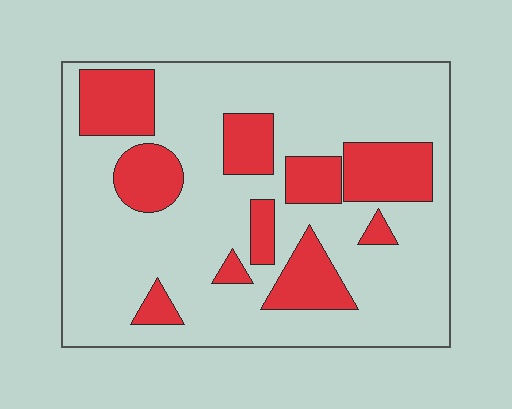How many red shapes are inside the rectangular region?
10.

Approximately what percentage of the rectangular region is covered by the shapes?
Approximately 25%.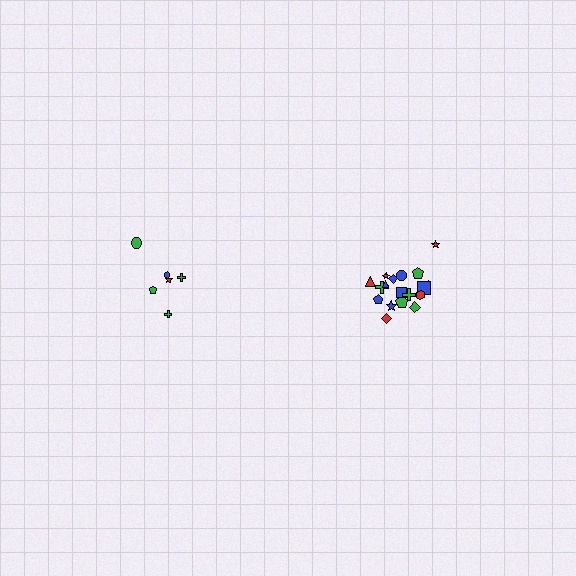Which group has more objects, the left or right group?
The right group.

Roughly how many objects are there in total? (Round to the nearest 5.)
Roughly 25 objects in total.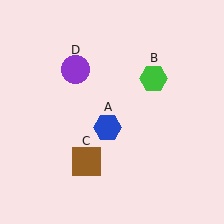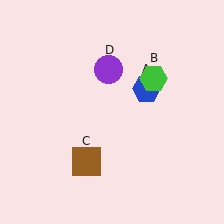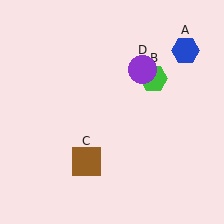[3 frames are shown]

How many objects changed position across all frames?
2 objects changed position: blue hexagon (object A), purple circle (object D).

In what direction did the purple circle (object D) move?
The purple circle (object D) moved right.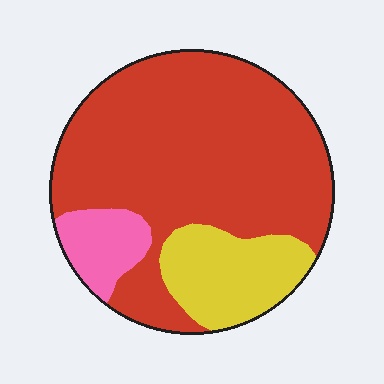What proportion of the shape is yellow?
Yellow takes up about one fifth (1/5) of the shape.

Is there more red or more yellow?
Red.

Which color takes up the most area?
Red, at roughly 70%.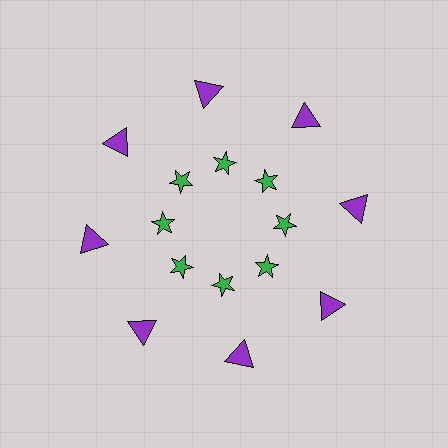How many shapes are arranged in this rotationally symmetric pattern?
There are 16 shapes, arranged in 8 groups of 2.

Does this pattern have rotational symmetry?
Yes, this pattern has 8-fold rotational symmetry. It looks the same after rotating 45 degrees around the center.